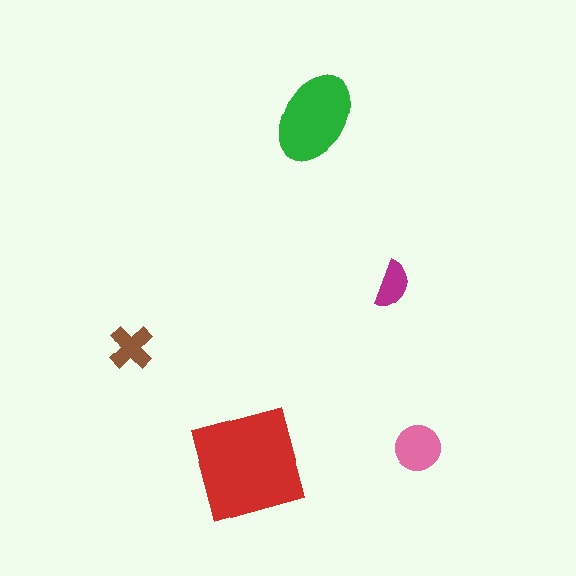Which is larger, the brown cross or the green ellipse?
The green ellipse.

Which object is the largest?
The red square.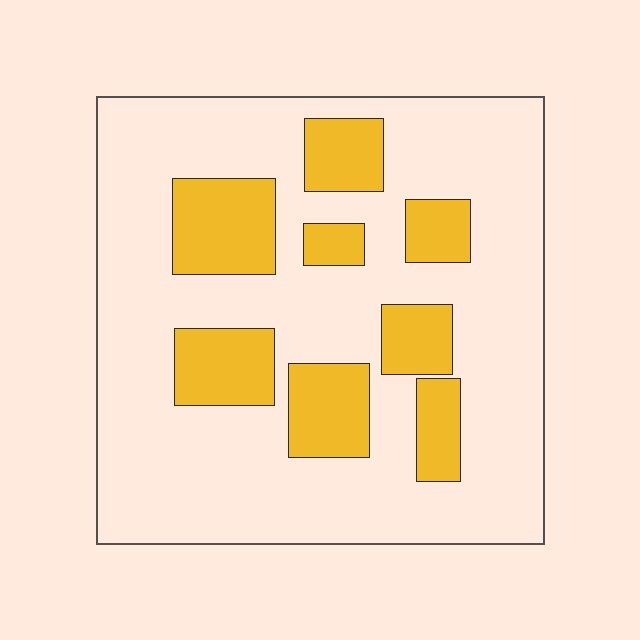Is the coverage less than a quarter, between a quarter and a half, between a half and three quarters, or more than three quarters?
Less than a quarter.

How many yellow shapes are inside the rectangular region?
8.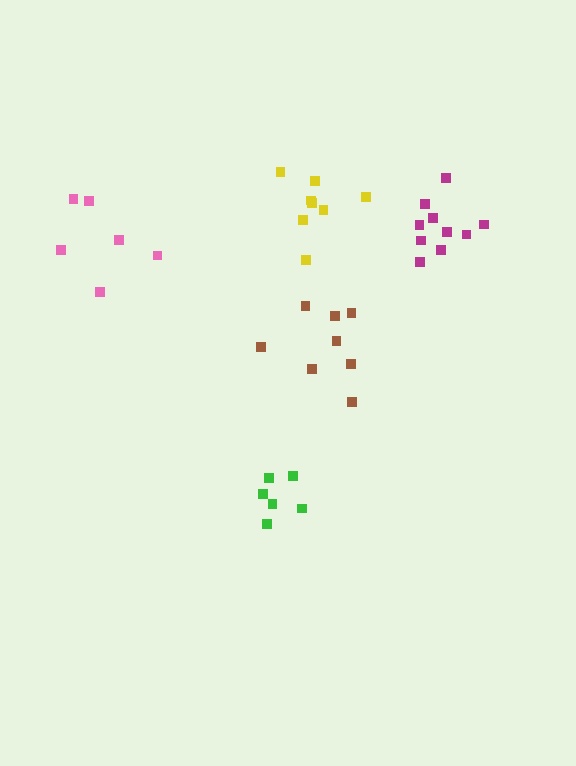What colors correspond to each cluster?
The clusters are colored: magenta, green, pink, brown, yellow.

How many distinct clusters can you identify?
There are 5 distinct clusters.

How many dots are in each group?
Group 1: 10 dots, Group 2: 6 dots, Group 3: 6 dots, Group 4: 8 dots, Group 5: 8 dots (38 total).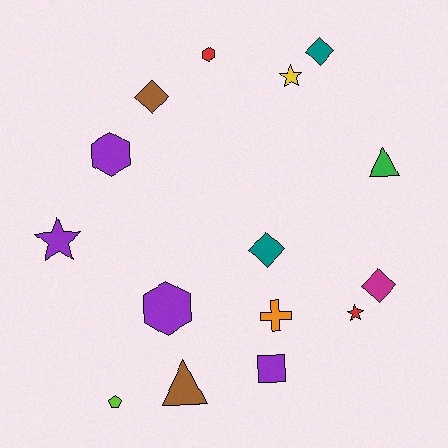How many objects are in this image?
There are 15 objects.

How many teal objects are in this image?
There are 2 teal objects.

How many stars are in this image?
There are 3 stars.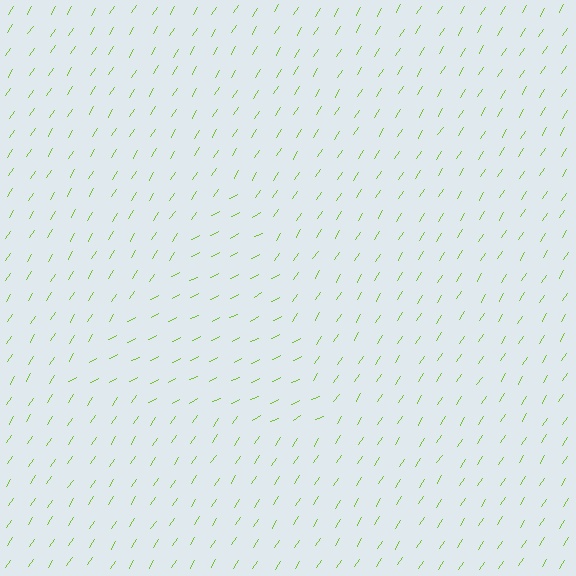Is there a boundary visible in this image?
Yes, there is a texture boundary formed by a change in line orientation.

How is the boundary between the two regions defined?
The boundary is defined purely by a change in line orientation (approximately 30 degrees difference). All lines are the same color and thickness.